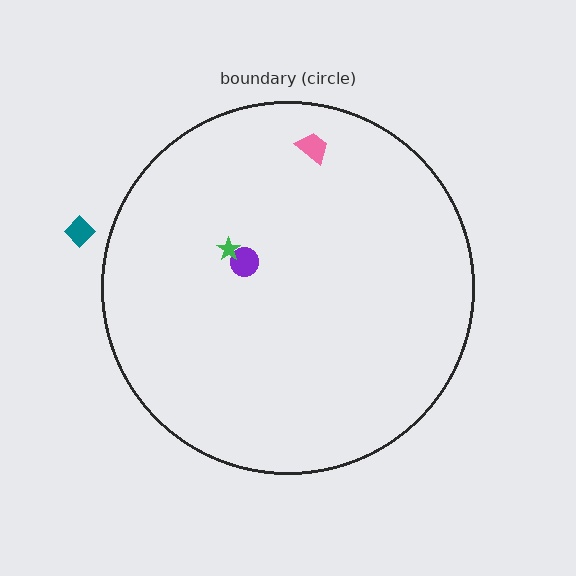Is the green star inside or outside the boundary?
Inside.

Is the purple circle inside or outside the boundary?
Inside.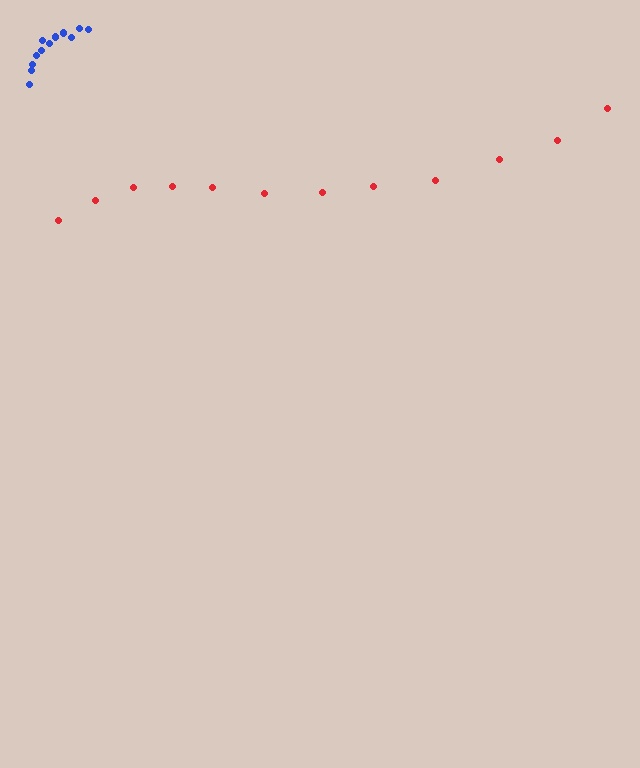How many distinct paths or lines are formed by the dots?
There are 2 distinct paths.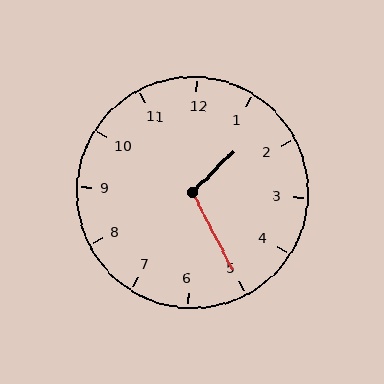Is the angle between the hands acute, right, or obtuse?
It is obtuse.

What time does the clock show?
1:25.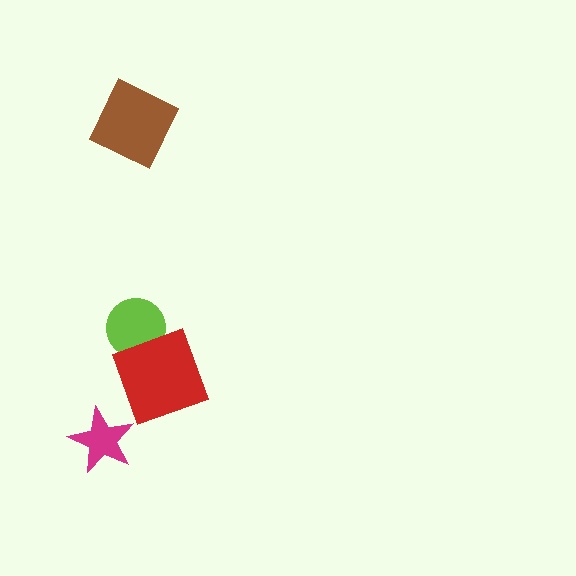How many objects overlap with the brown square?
0 objects overlap with the brown square.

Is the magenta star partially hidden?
No, no other shape covers it.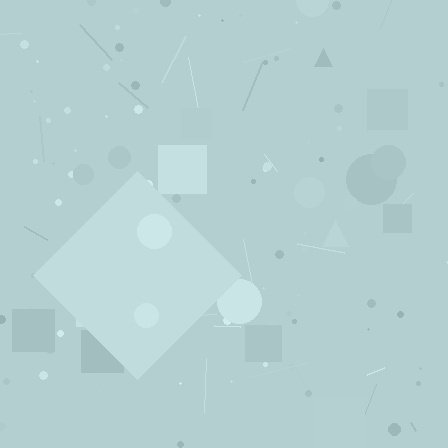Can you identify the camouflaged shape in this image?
The camouflaged shape is a diamond.